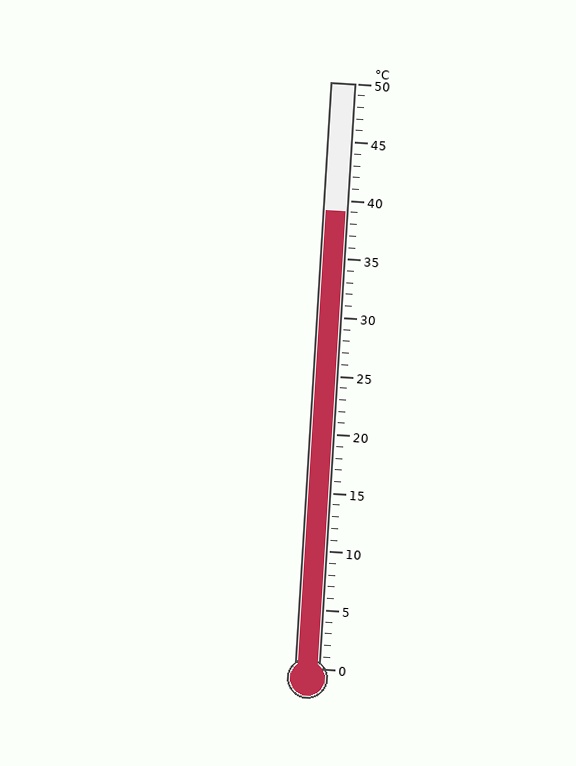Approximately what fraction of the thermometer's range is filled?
The thermometer is filled to approximately 80% of its range.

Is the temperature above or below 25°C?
The temperature is above 25°C.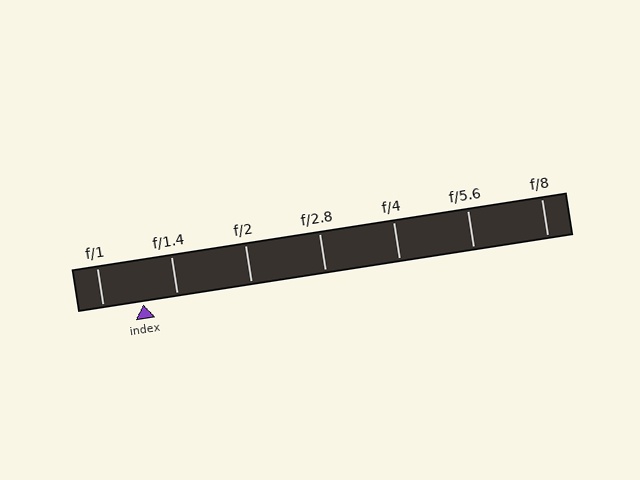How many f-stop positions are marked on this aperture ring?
There are 7 f-stop positions marked.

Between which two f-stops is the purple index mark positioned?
The index mark is between f/1 and f/1.4.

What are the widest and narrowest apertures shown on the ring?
The widest aperture shown is f/1 and the narrowest is f/8.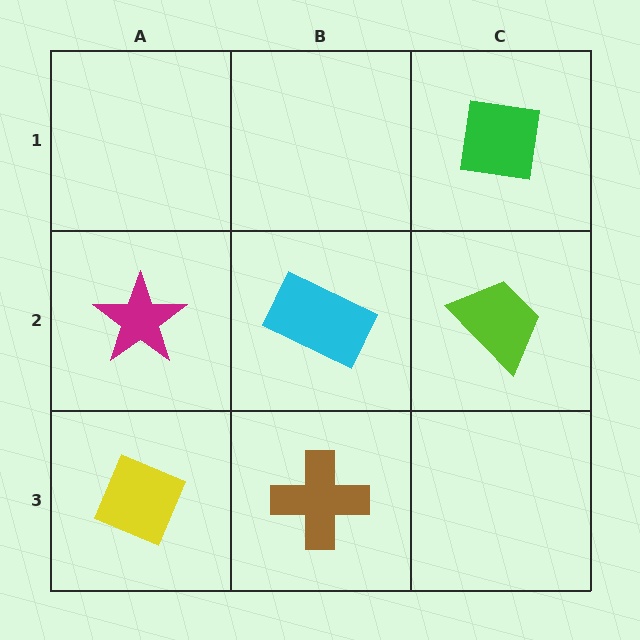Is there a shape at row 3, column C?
No, that cell is empty.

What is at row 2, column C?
A lime trapezoid.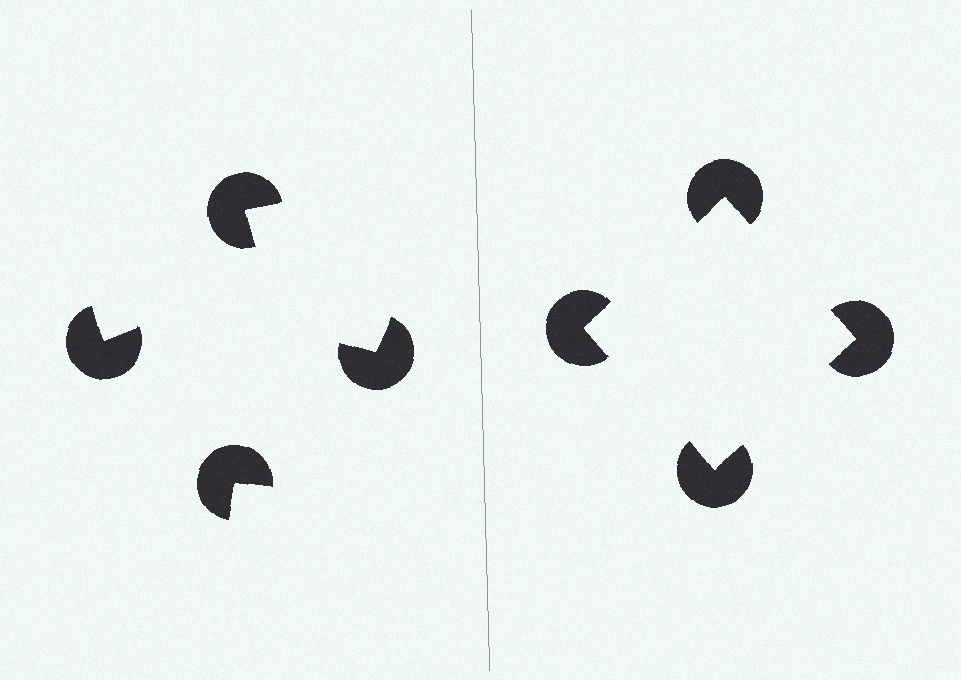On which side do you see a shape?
An illusory square appears on the right side. On the left side the wedge cuts are rotated, so no coherent shape forms.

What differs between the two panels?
The pac-man discs are positioned identically on both sides; only the wedge orientations differ. On the right they align to a square; on the left they are misaligned.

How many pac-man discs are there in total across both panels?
8 — 4 on each side.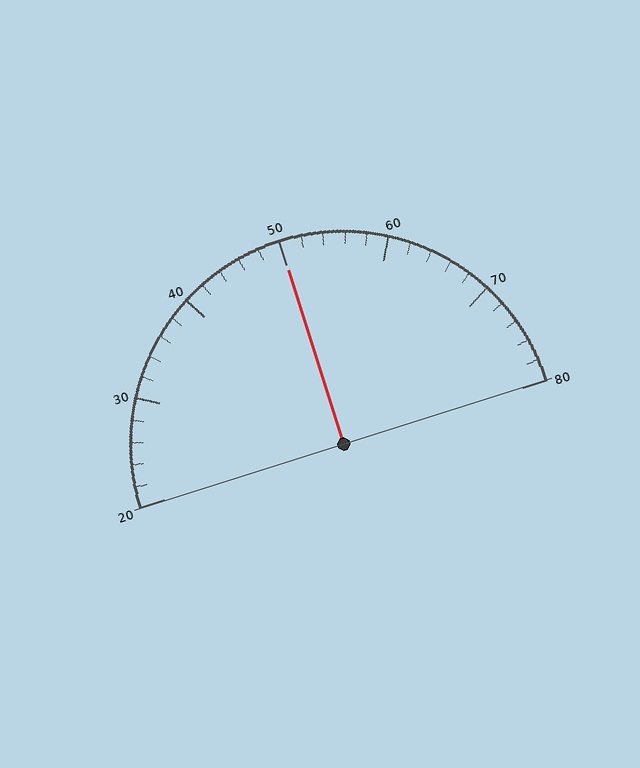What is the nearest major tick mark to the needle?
The nearest major tick mark is 50.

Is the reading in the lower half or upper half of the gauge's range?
The reading is in the upper half of the range (20 to 80).